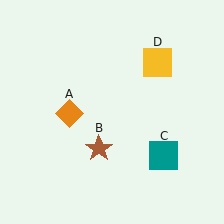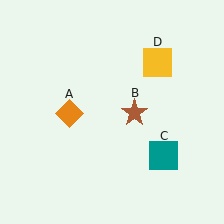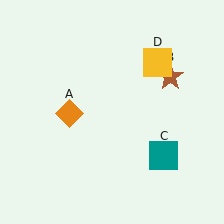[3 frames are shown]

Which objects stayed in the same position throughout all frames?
Orange diamond (object A) and teal square (object C) and yellow square (object D) remained stationary.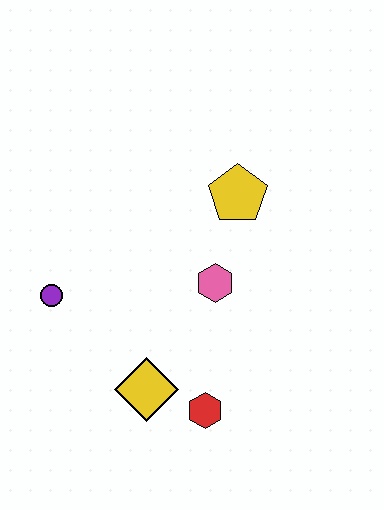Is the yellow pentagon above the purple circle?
Yes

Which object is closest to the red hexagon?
The yellow diamond is closest to the red hexagon.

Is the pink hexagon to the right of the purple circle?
Yes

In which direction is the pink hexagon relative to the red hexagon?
The pink hexagon is above the red hexagon.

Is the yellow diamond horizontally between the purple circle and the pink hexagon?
Yes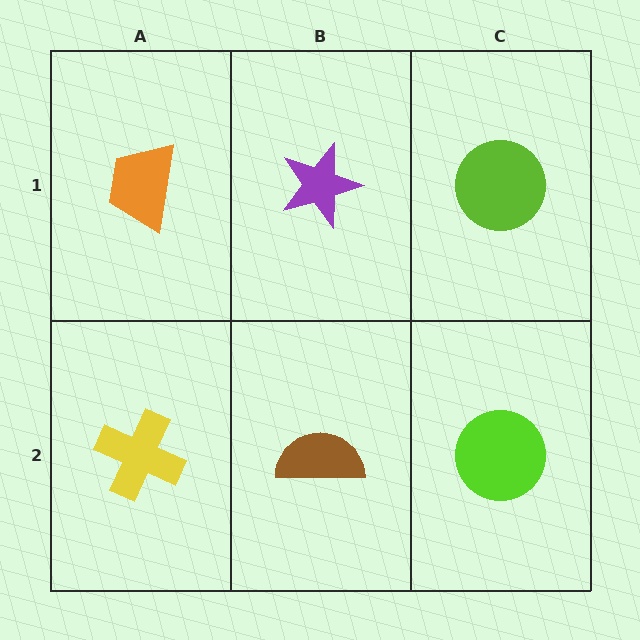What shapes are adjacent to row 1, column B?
A brown semicircle (row 2, column B), an orange trapezoid (row 1, column A), a lime circle (row 1, column C).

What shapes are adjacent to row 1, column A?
A yellow cross (row 2, column A), a purple star (row 1, column B).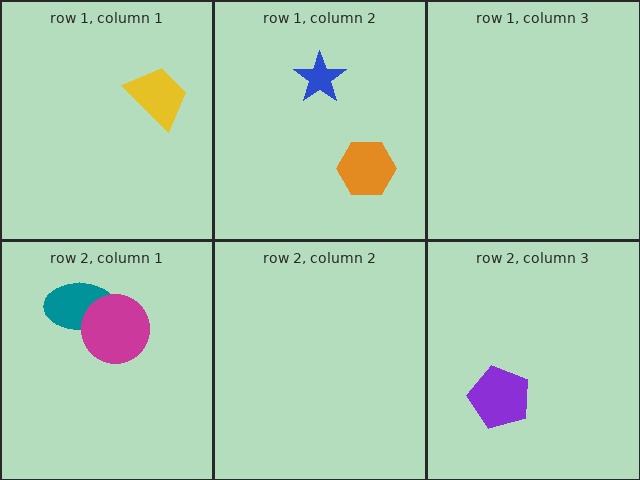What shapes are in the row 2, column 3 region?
The purple pentagon.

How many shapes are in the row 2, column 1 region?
2.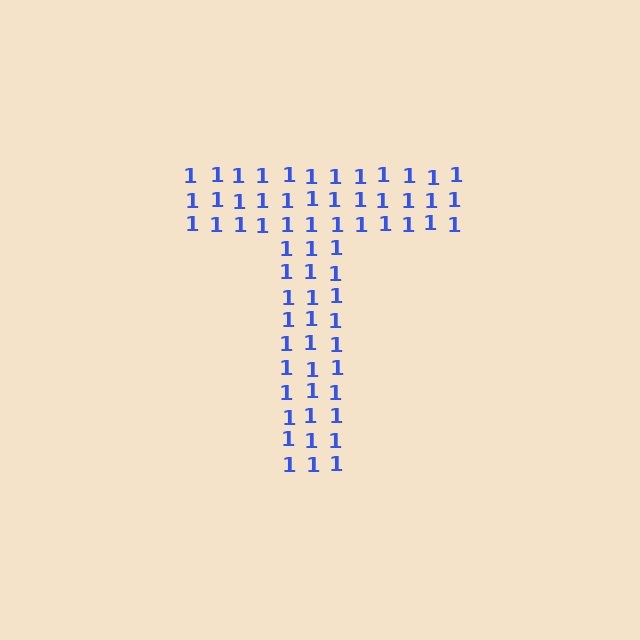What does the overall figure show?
The overall figure shows the letter T.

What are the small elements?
The small elements are digit 1's.